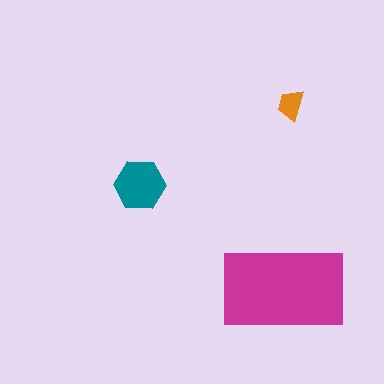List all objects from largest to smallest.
The magenta rectangle, the teal hexagon, the orange trapezoid.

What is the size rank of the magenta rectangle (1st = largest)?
1st.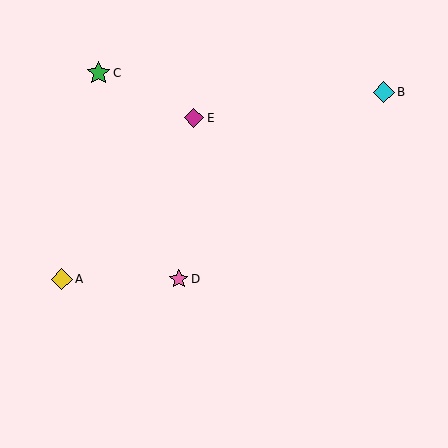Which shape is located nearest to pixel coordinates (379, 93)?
The cyan diamond (labeled B) at (384, 92) is nearest to that location.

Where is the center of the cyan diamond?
The center of the cyan diamond is at (384, 92).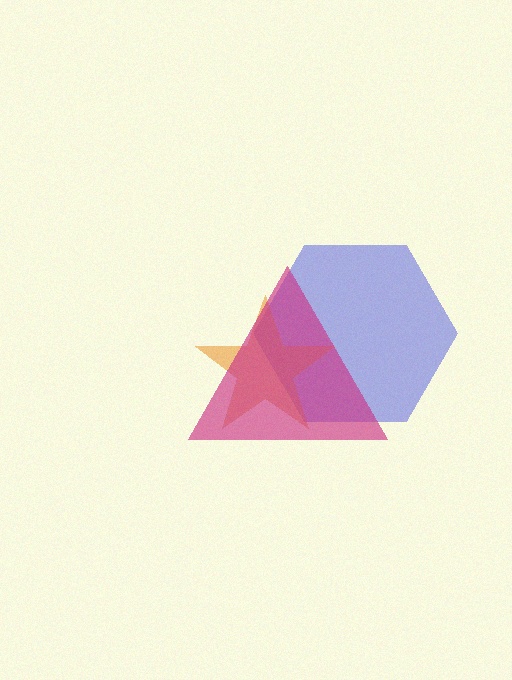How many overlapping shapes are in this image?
There are 3 overlapping shapes in the image.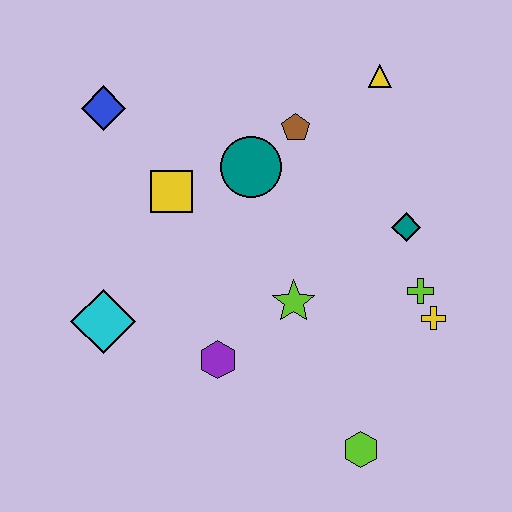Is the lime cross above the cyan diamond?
Yes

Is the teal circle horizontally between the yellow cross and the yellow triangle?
No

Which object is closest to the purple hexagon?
The lime star is closest to the purple hexagon.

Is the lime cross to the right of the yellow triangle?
Yes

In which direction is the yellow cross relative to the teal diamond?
The yellow cross is below the teal diamond.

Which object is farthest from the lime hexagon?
The blue diamond is farthest from the lime hexagon.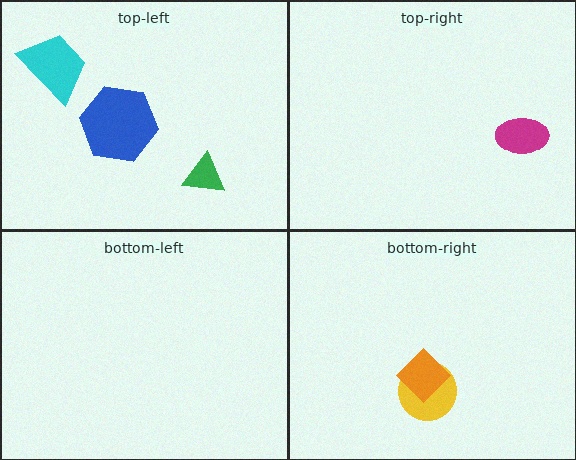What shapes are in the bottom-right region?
The yellow circle, the orange diamond.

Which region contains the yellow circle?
The bottom-right region.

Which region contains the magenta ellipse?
The top-right region.